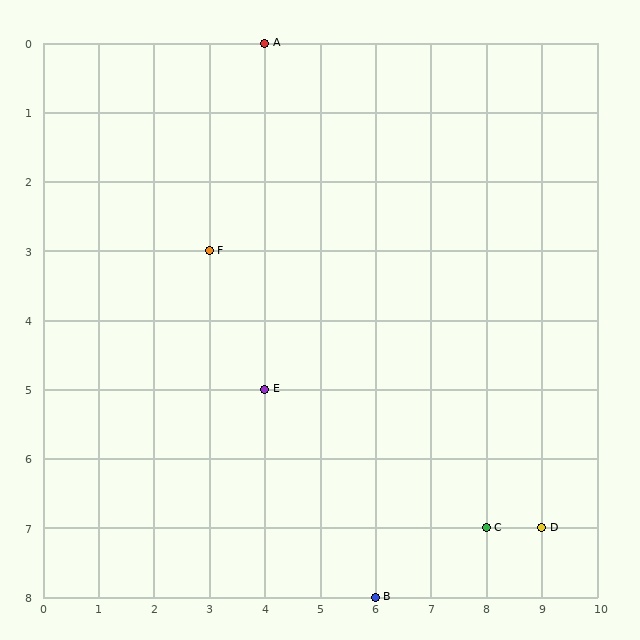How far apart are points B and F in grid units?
Points B and F are 3 columns and 5 rows apart (about 5.8 grid units diagonally).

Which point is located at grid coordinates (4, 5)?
Point E is at (4, 5).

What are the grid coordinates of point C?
Point C is at grid coordinates (8, 7).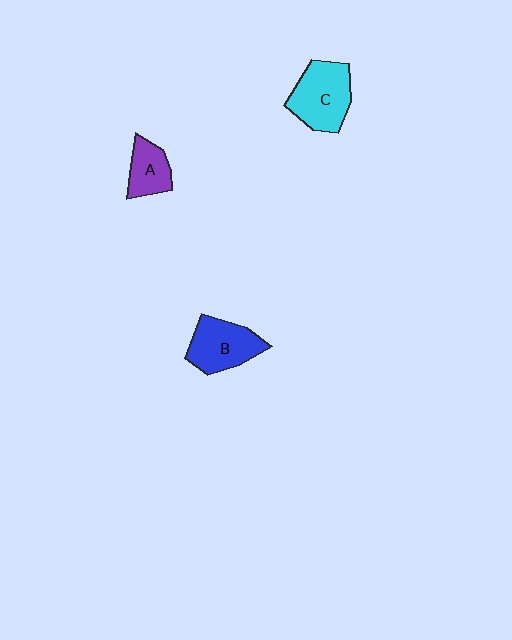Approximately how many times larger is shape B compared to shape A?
Approximately 1.5 times.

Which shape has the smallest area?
Shape A (purple).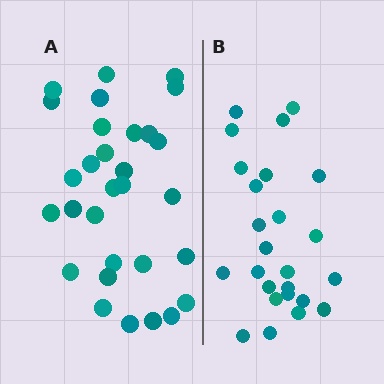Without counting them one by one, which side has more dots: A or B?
Region A (the left region) has more dots.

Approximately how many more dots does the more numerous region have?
Region A has about 5 more dots than region B.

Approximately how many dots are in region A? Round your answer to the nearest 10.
About 30 dots.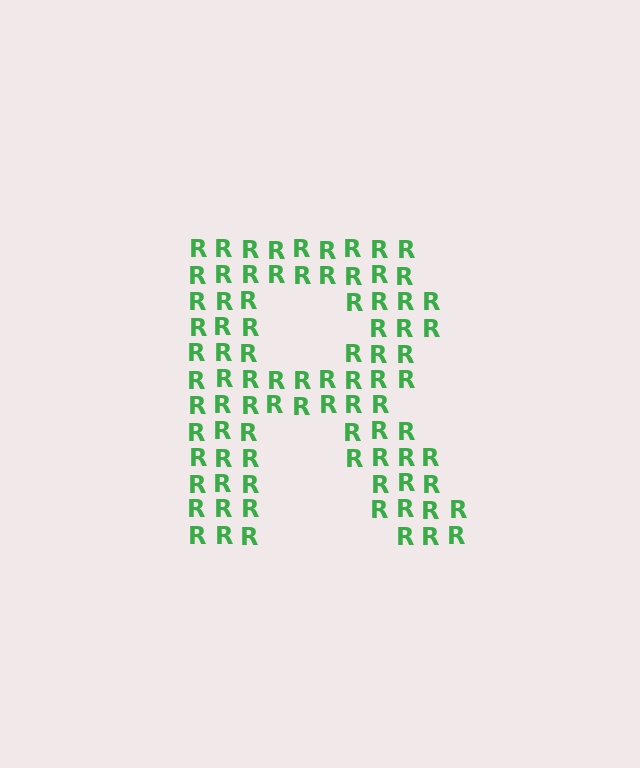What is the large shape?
The large shape is the letter R.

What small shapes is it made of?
It is made of small letter R's.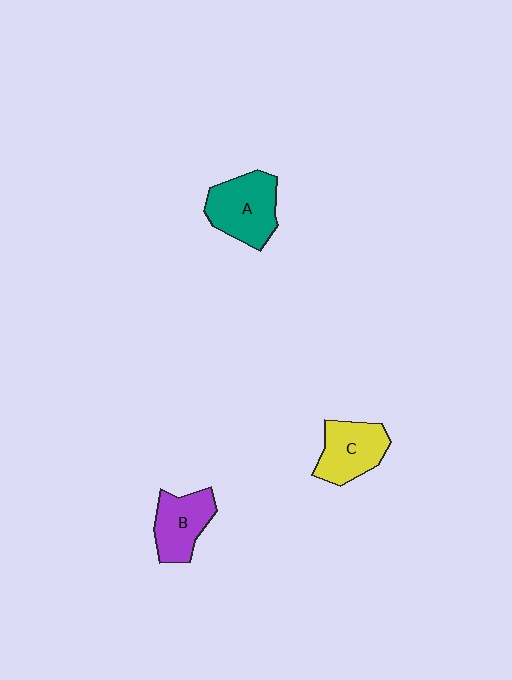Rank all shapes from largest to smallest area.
From largest to smallest: A (teal), C (yellow), B (purple).